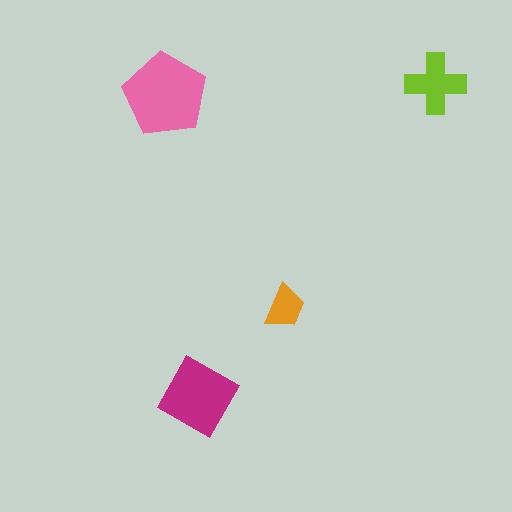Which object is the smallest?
The orange trapezoid.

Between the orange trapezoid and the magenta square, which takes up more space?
The magenta square.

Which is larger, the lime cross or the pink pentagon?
The pink pentagon.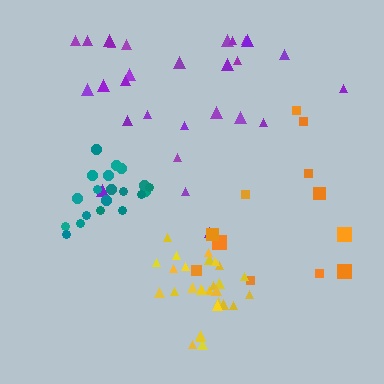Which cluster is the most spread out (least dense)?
Orange.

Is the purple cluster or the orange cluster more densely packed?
Purple.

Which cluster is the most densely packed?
Yellow.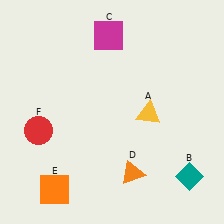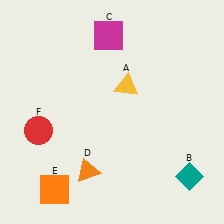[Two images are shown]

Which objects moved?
The objects that moved are: the yellow triangle (A), the orange triangle (D).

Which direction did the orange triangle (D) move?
The orange triangle (D) moved left.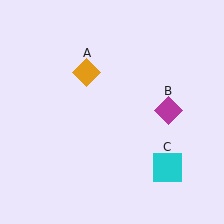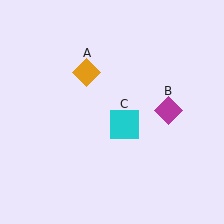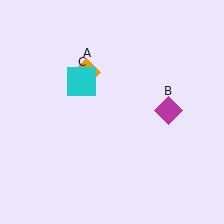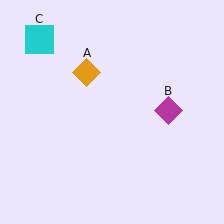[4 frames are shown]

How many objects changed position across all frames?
1 object changed position: cyan square (object C).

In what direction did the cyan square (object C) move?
The cyan square (object C) moved up and to the left.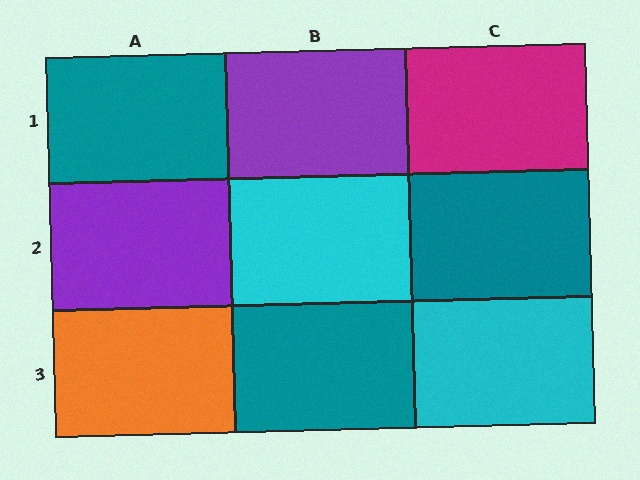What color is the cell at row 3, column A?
Orange.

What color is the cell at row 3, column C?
Cyan.